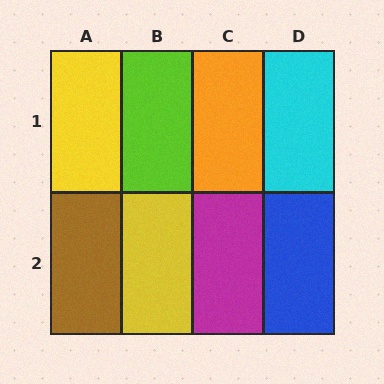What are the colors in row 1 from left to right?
Yellow, lime, orange, cyan.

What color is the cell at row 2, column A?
Brown.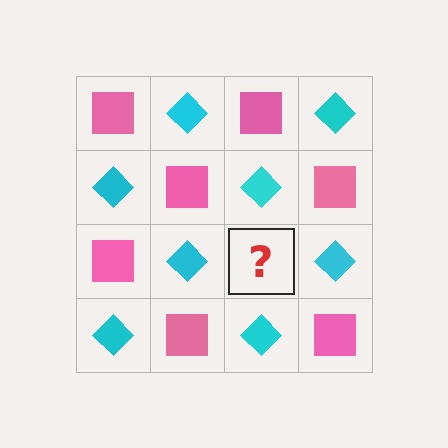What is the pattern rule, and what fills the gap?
The rule is that it alternates pink square and cyan diamond in a checkerboard pattern. The gap should be filled with a pink square.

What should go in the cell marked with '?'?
The missing cell should contain a pink square.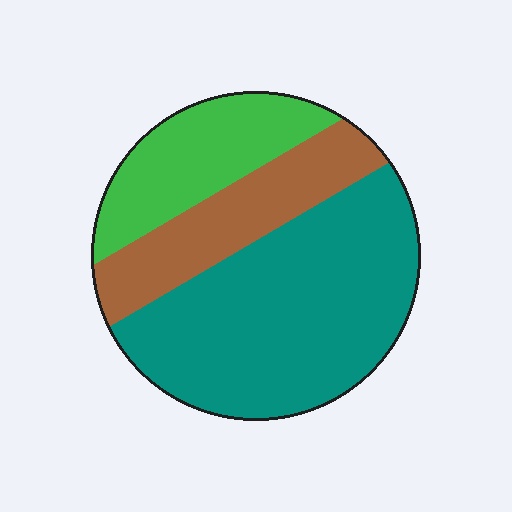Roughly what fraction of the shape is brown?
Brown covers around 25% of the shape.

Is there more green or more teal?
Teal.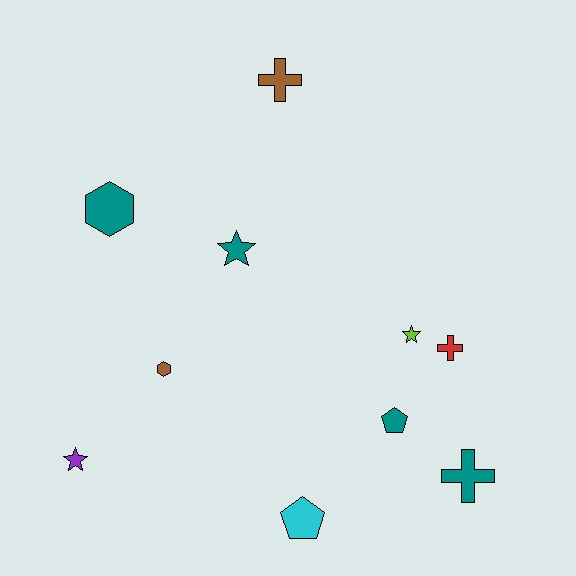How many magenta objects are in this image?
There are no magenta objects.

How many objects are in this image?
There are 10 objects.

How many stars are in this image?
There are 3 stars.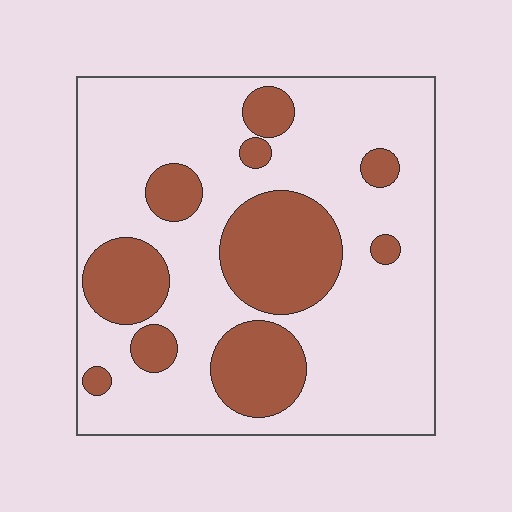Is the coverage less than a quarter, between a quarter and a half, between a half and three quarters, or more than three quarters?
Between a quarter and a half.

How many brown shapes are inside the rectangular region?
10.